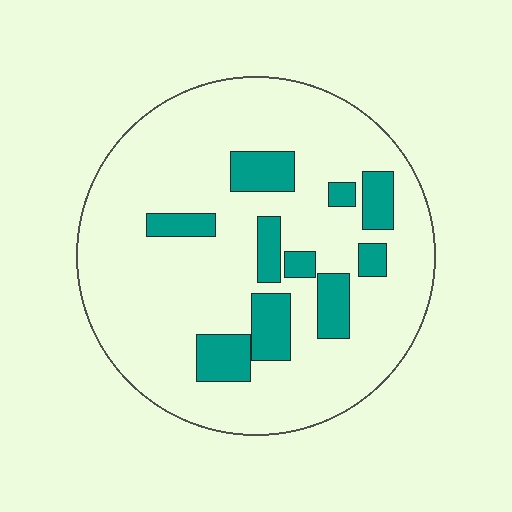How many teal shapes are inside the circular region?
10.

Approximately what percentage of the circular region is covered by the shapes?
Approximately 20%.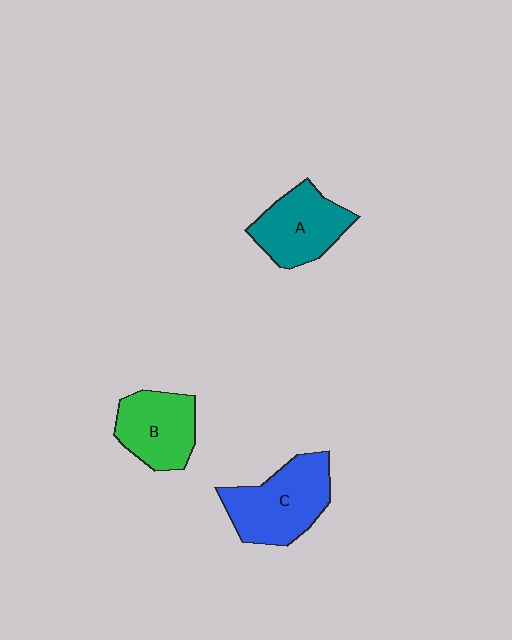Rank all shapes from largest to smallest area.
From largest to smallest: C (blue), A (teal), B (green).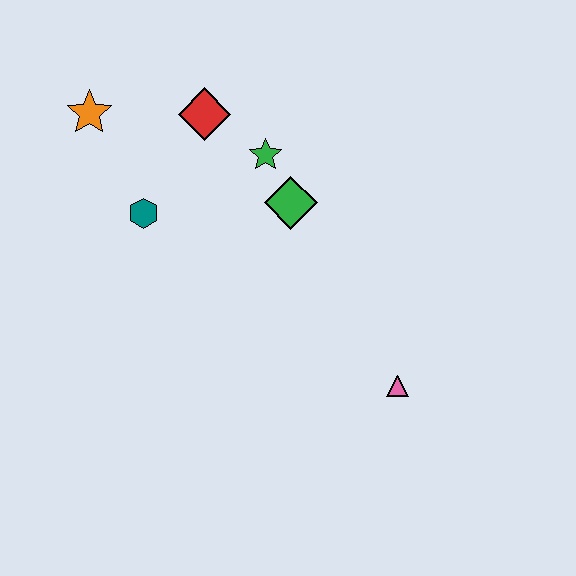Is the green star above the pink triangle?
Yes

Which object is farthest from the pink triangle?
The orange star is farthest from the pink triangle.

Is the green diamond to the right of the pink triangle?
No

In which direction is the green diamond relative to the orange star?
The green diamond is to the right of the orange star.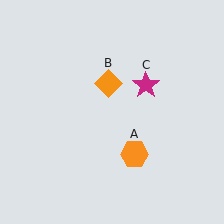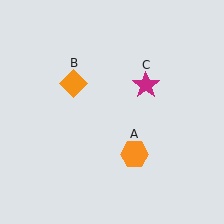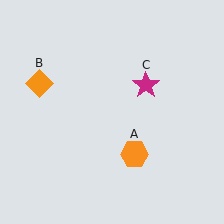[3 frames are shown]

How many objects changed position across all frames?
1 object changed position: orange diamond (object B).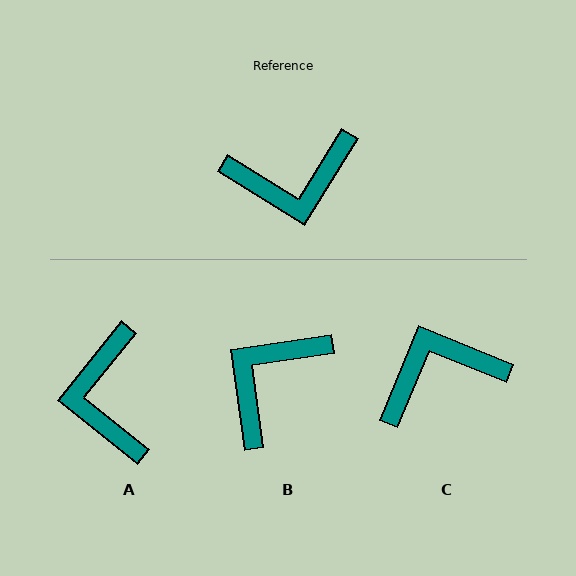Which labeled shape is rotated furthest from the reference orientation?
C, about 171 degrees away.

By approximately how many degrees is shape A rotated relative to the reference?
Approximately 97 degrees clockwise.